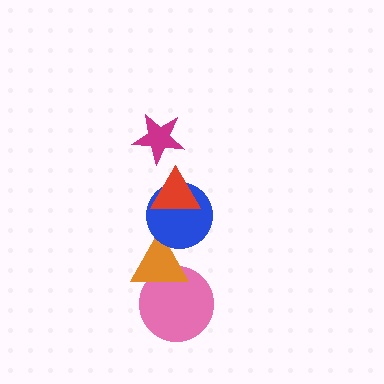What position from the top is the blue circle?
The blue circle is 3rd from the top.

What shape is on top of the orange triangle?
The blue circle is on top of the orange triangle.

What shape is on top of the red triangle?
The magenta star is on top of the red triangle.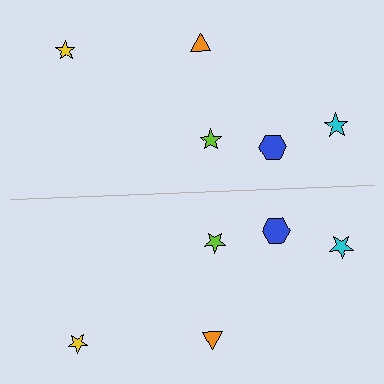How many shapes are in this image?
There are 10 shapes in this image.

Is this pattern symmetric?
Yes, this pattern has bilateral (reflection) symmetry.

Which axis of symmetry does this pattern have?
The pattern has a horizontal axis of symmetry running through the center of the image.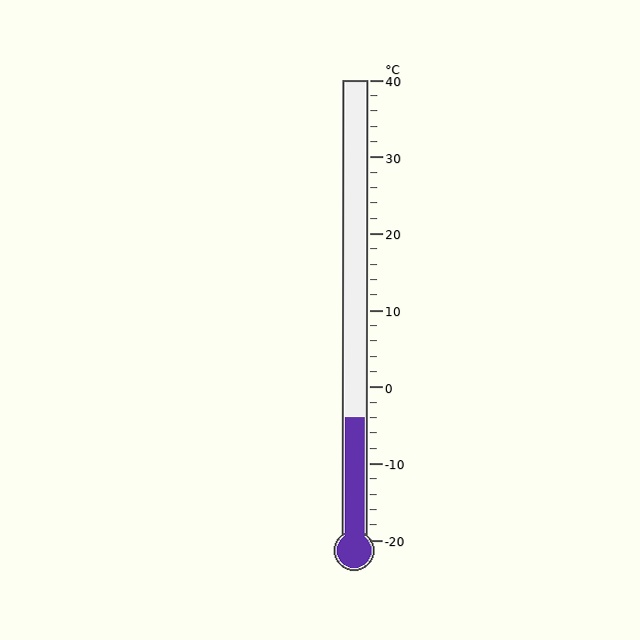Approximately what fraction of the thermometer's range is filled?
The thermometer is filled to approximately 25% of its range.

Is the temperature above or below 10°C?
The temperature is below 10°C.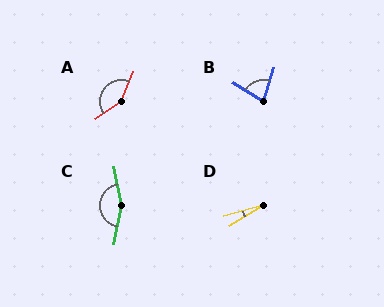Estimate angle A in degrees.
Approximately 146 degrees.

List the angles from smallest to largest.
D (15°), B (75°), A (146°), C (158°).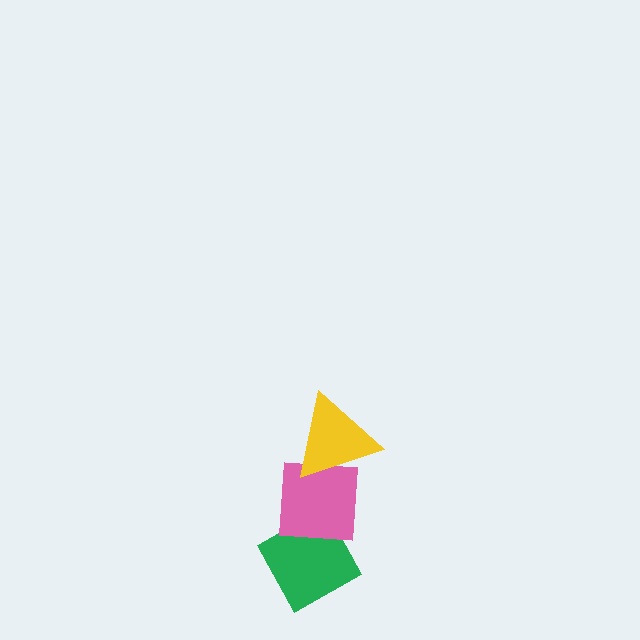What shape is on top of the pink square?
The yellow triangle is on top of the pink square.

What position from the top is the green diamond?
The green diamond is 3rd from the top.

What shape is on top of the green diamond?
The pink square is on top of the green diamond.